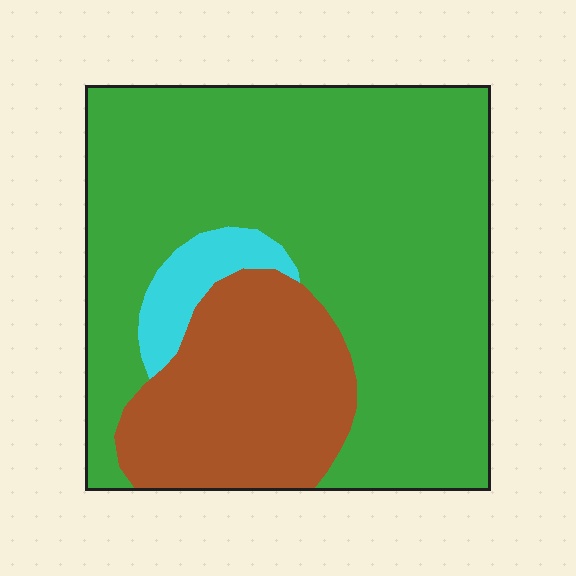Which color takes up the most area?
Green, at roughly 70%.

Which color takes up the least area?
Cyan, at roughly 5%.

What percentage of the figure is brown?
Brown takes up about one quarter (1/4) of the figure.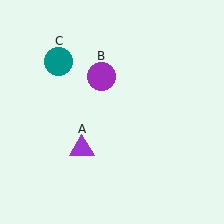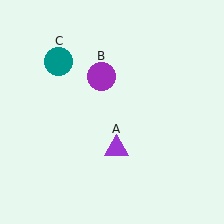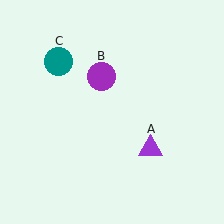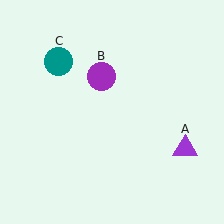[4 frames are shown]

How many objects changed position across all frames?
1 object changed position: purple triangle (object A).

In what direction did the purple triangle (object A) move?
The purple triangle (object A) moved right.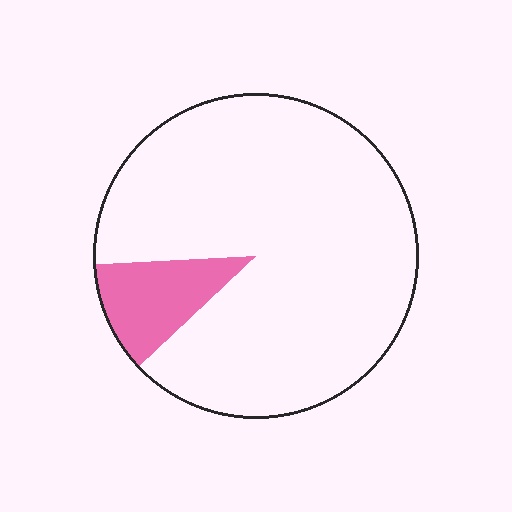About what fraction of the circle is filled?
About one tenth (1/10).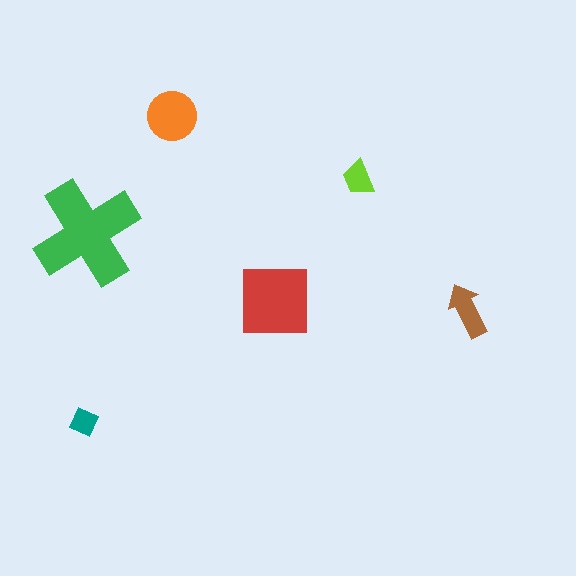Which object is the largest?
The green cross.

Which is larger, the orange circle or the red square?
The red square.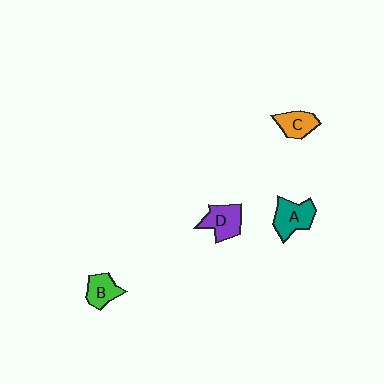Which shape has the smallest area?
Shape B (green).